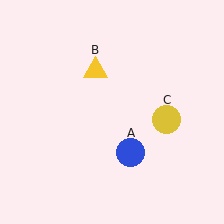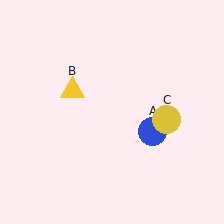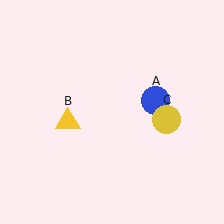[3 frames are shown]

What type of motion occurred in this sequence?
The blue circle (object A), yellow triangle (object B) rotated counterclockwise around the center of the scene.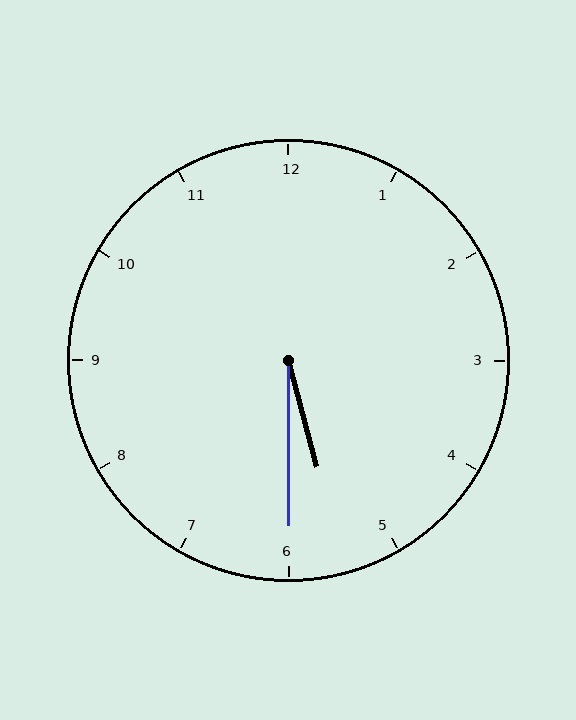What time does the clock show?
5:30.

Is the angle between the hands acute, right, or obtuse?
It is acute.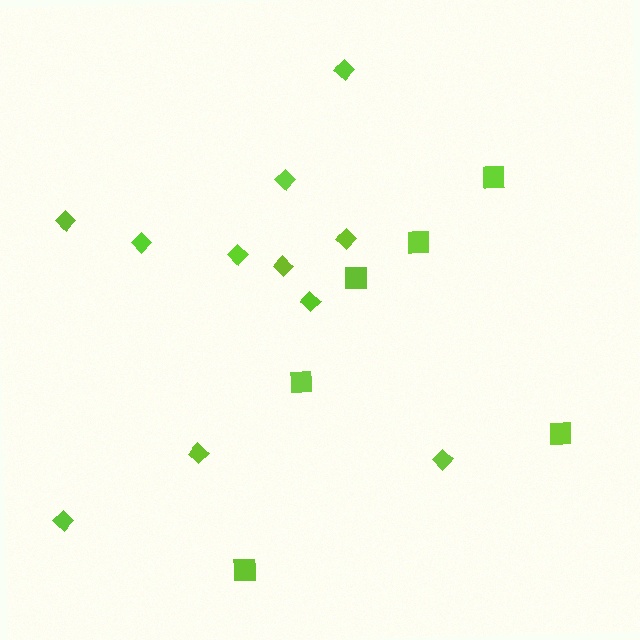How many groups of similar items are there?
There are 2 groups: one group of squares (6) and one group of diamonds (11).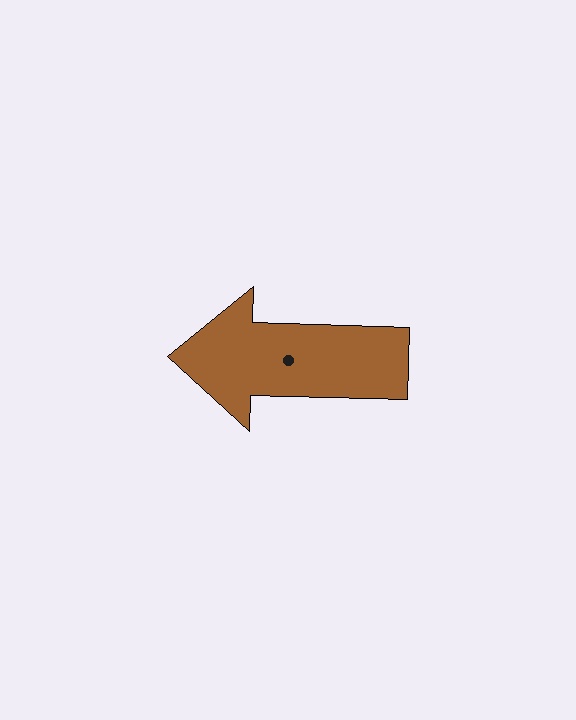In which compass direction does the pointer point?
West.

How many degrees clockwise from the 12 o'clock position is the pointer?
Approximately 272 degrees.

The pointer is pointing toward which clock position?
Roughly 9 o'clock.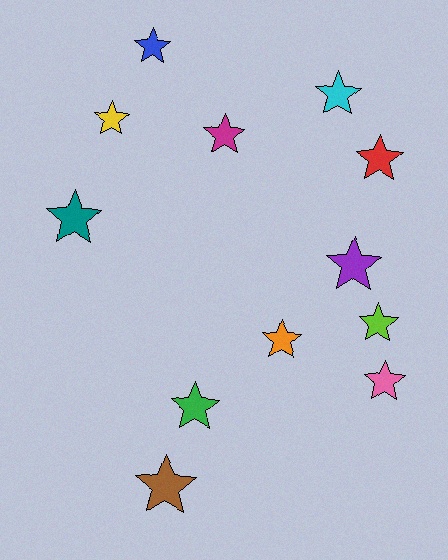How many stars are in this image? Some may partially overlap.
There are 12 stars.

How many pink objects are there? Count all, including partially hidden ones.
There is 1 pink object.